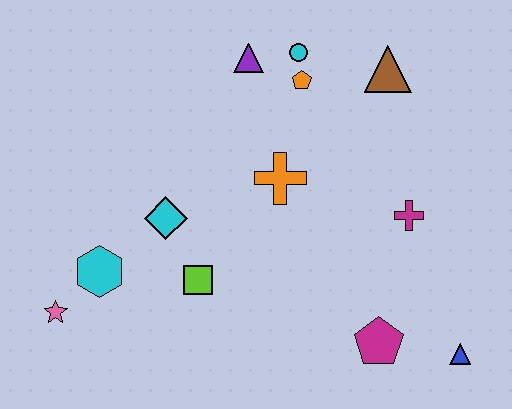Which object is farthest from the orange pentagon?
The pink star is farthest from the orange pentagon.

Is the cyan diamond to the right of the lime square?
No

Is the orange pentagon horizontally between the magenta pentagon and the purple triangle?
Yes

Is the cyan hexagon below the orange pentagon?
Yes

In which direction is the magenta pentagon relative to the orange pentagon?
The magenta pentagon is below the orange pentagon.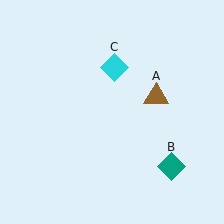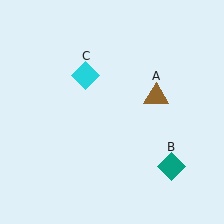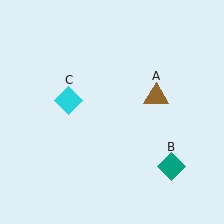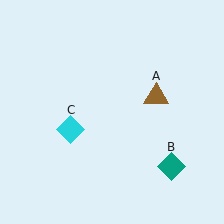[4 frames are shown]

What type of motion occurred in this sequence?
The cyan diamond (object C) rotated counterclockwise around the center of the scene.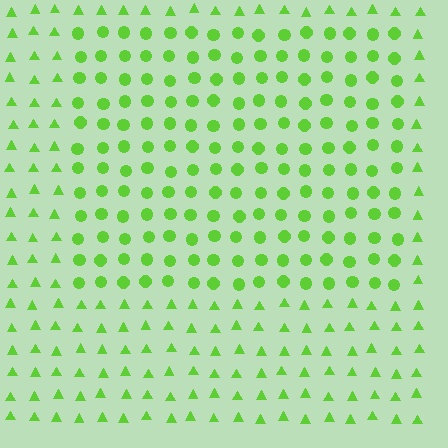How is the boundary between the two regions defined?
The boundary is defined by a change in element shape: circles inside vs. triangles outside. All elements share the same color and spacing.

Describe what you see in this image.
The image is filled with small lime elements arranged in a uniform grid. A rectangle-shaped region contains circles, while the surrounding area contains triangles. The boundary is defined purely by the change in element shape.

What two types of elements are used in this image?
The image uses circles inside the rectangle region and triangles outside it.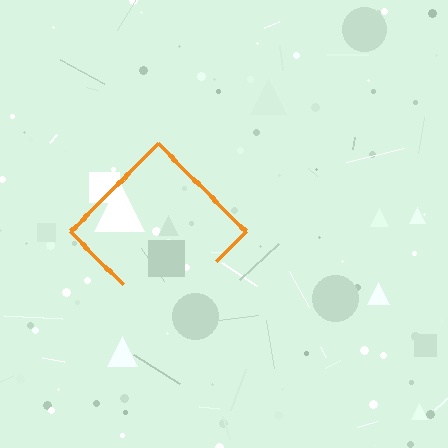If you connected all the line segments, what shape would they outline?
They would outline a diamond.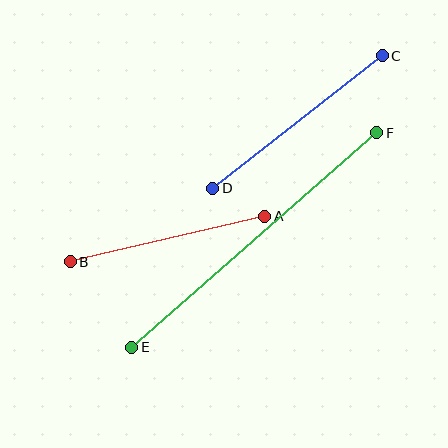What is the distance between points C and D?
The distance is approximately 215 pixels.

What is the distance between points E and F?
The distance is approximately 326 pixels.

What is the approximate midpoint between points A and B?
The midpoint is at approximately (168, 239) pixels.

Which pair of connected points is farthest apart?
Points E and F are farthest apart.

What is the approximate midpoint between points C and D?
The midpoint is at approximately (297, 122) pixels.